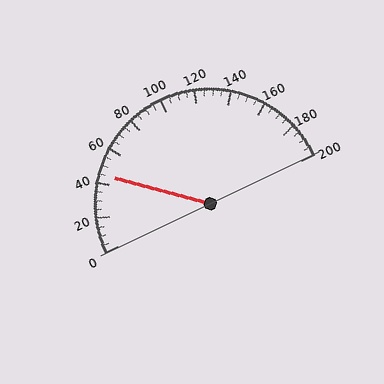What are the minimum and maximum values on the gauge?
The gauge ranges from 0 to 200.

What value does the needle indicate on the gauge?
The needle indicates approximately 45.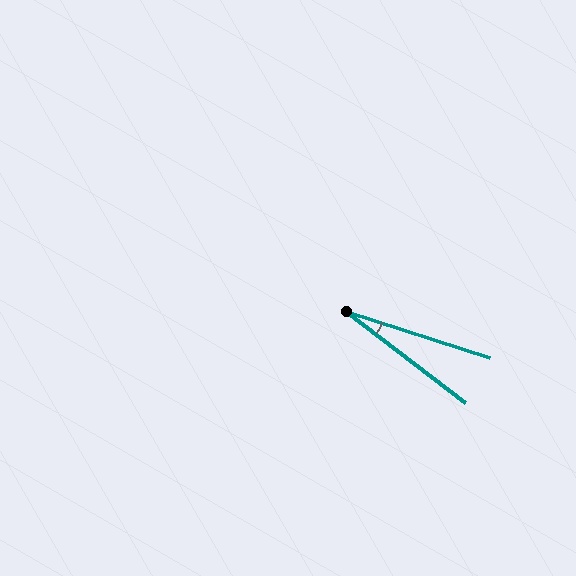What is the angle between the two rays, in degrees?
Approximately 19 degrees.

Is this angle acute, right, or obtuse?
It is acute.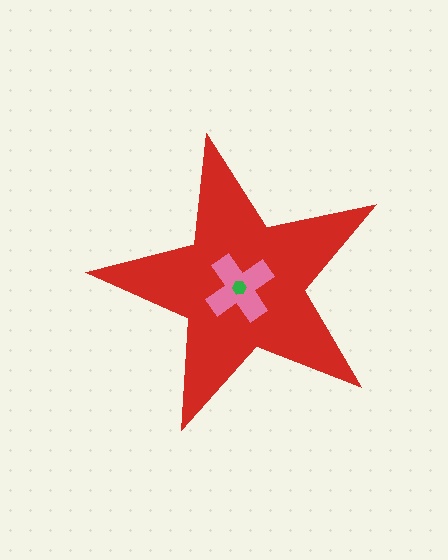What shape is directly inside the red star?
The pink cross.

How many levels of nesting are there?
3.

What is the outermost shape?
The red star.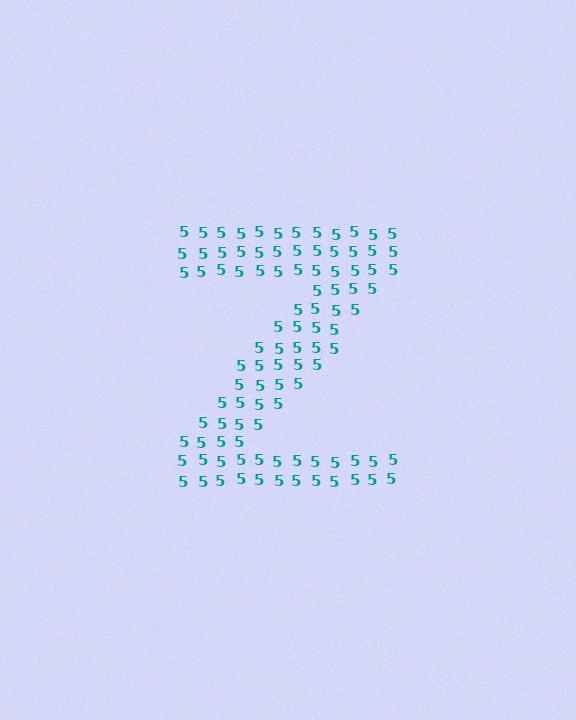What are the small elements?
The small elements are digit 5's.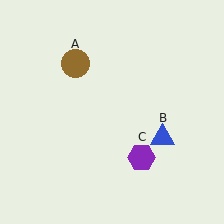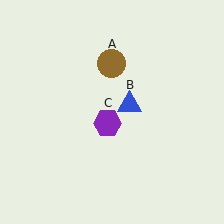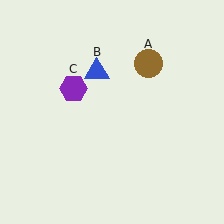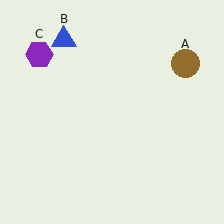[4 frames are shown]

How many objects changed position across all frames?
3 objects changed position: brown circle (object A), blue triangle (object B), purple hexagon (object C).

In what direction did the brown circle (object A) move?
The brown circle (object A) moved right.